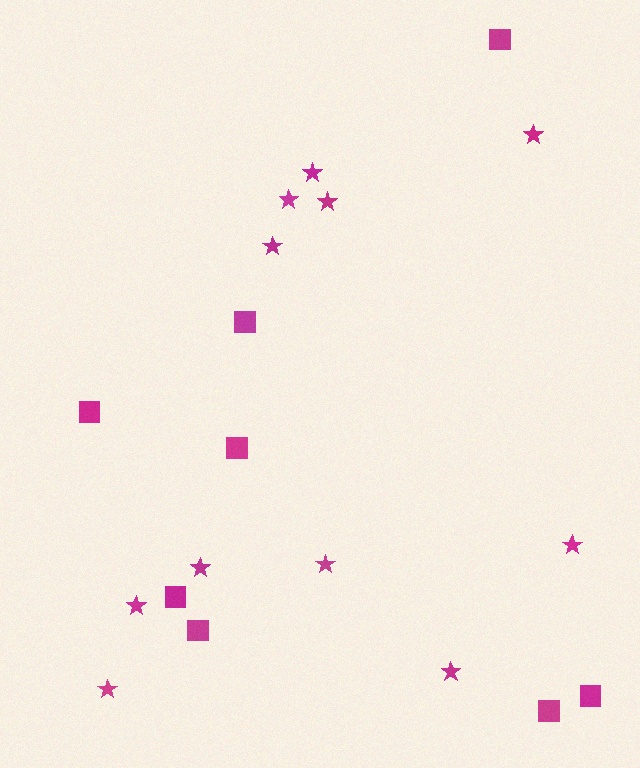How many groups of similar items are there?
There are 2 groups: one group of squares (8) and one group of stars (11).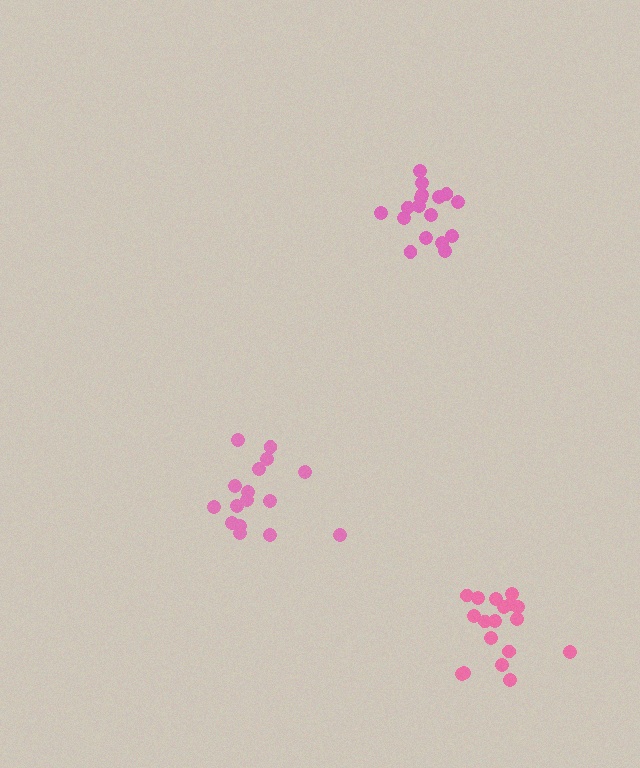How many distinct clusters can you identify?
There are 3 distinct clusters.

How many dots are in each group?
Group 1: 18 dots, Group 2: 17 dots, Group 3: 16 dots (51 total).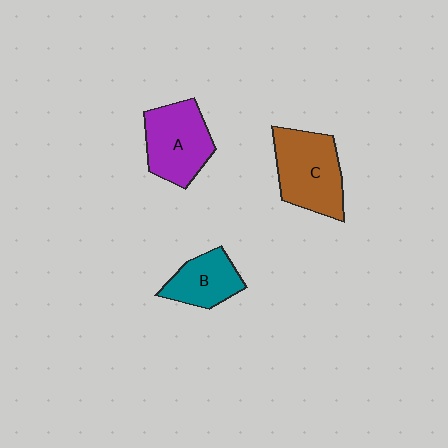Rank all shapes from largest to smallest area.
From largest to smallest: C (brown), A (purple), B (teal).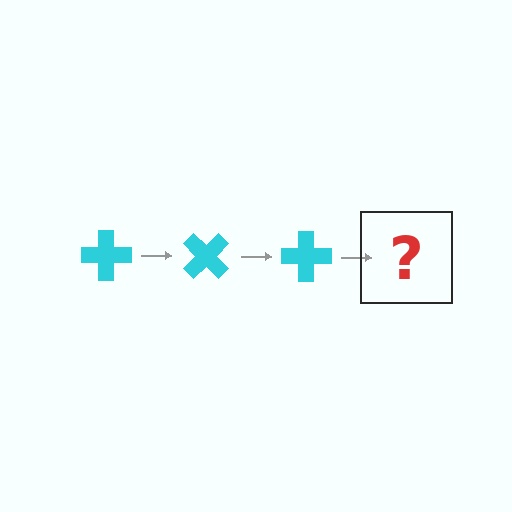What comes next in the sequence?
The next element should be a cyan cross rotated 135 degrees.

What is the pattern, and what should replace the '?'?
The pattern is that the cross rotates 45 degrees each step. The '?' should be a cyan cross rotated 135 degrees.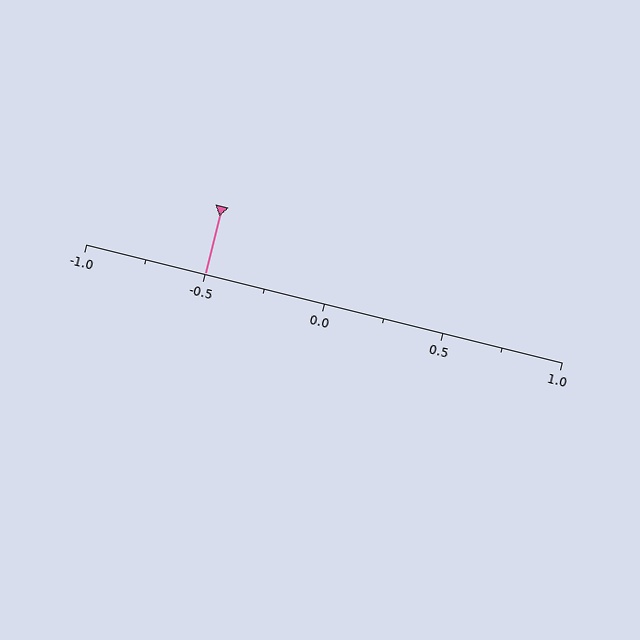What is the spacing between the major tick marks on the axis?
The major ticks are spaced 0.5 apart.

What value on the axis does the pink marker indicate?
The marker indicates approximately -0.5.